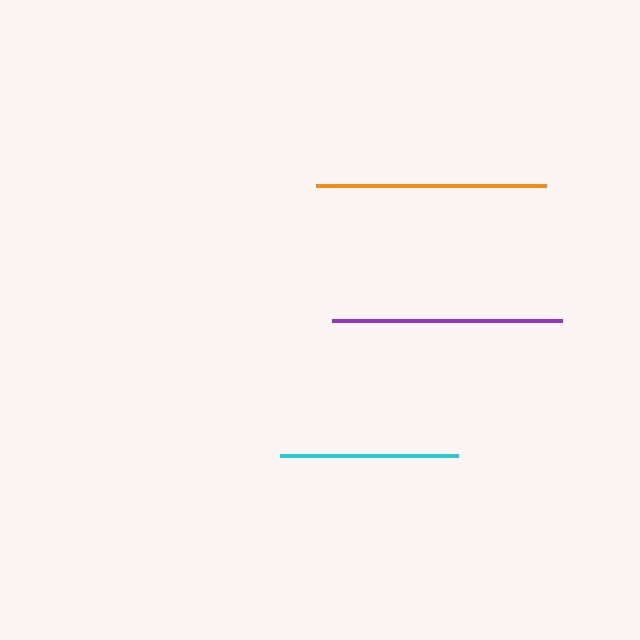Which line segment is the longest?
The orange line is the longest at approximately 230 pixels.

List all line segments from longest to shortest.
From longest to shortest: orange, purple, cyan.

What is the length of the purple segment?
The purple segment is approximately 230 pixels long.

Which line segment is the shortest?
The cyan line is the shortest at approximately 178 pixels.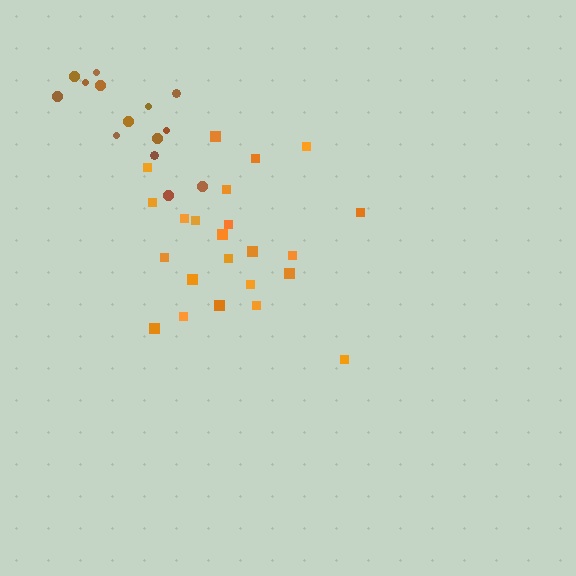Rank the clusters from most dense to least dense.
orange, brown.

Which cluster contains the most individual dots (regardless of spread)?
Orange (24).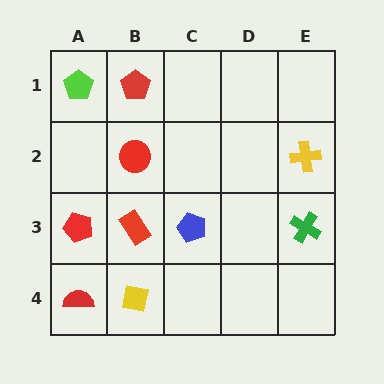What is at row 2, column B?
A red circle.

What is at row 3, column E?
A green cross.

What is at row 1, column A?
A lime pentagon.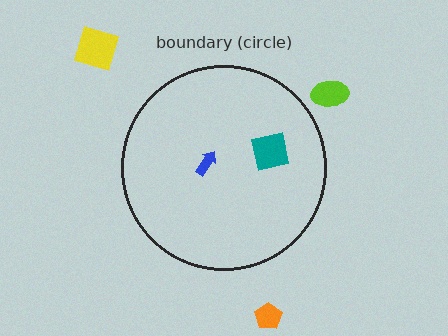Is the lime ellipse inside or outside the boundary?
Outside.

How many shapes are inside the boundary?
2 inside, 3 outside.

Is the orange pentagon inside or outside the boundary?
Outside.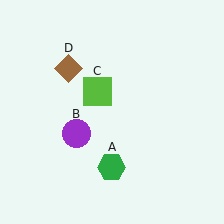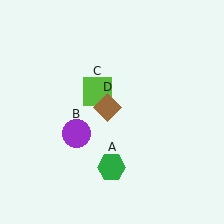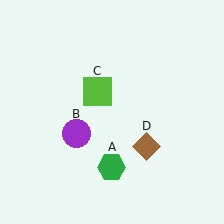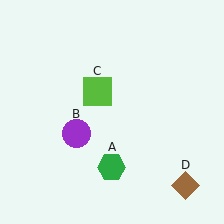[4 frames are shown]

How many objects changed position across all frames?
1 object changed position: brown diamond (object D).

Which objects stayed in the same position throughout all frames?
Green hexagon (object A) and purple circle (object B) and lime square (object C) remained stationary.